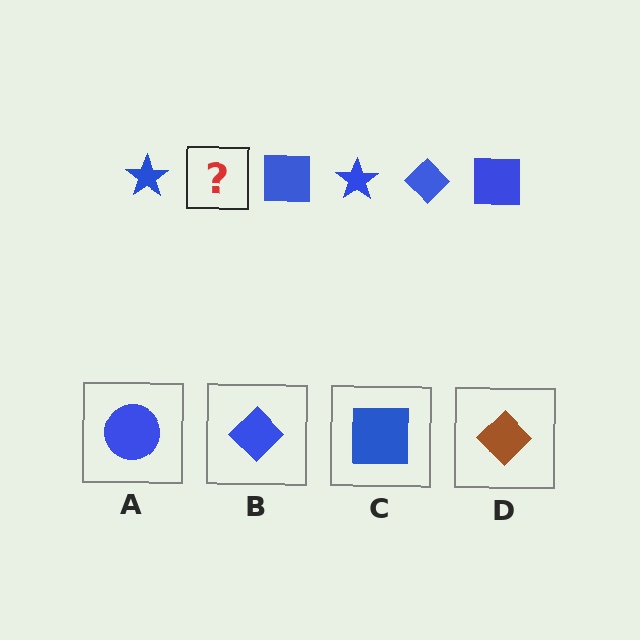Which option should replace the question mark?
Option B.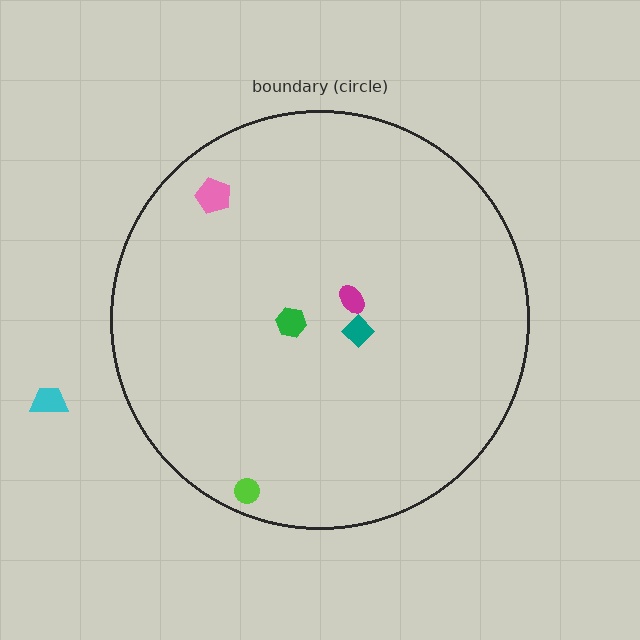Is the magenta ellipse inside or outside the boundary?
Inside.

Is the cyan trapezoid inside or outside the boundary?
Outside.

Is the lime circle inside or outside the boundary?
Inside.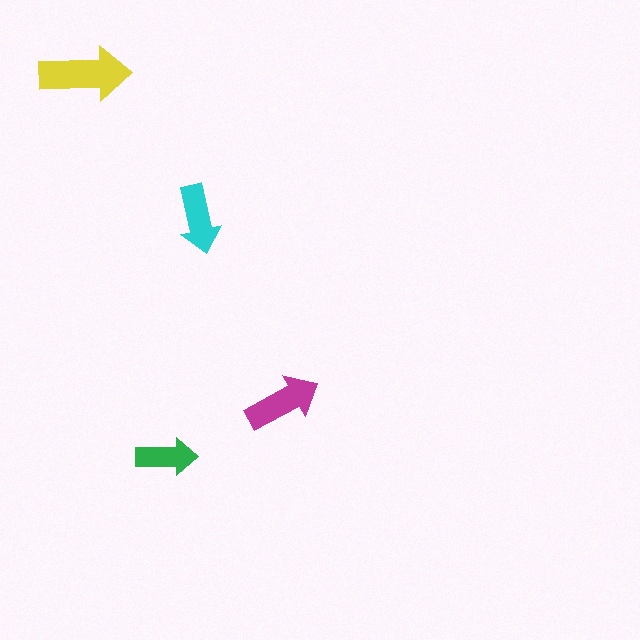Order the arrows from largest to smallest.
the yellow one, the magenta one, the cyan one, the green one.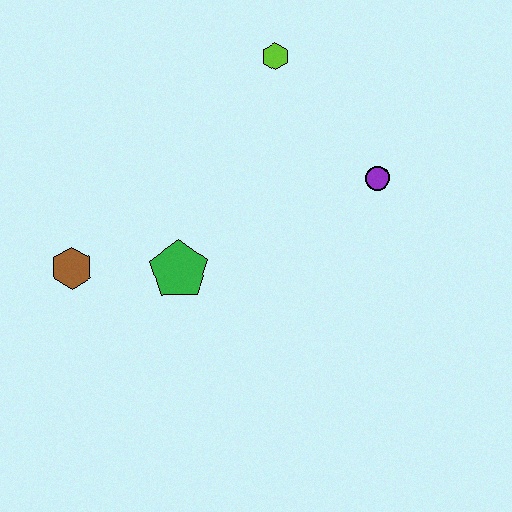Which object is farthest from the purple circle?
The brown hexagon is farthest from the purple circle.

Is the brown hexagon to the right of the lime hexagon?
No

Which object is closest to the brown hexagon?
The green pentagon is closest to the brown hexagon.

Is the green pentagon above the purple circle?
No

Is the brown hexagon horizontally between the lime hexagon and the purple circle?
No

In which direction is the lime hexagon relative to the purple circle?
The lime hexagon is above the purple circle.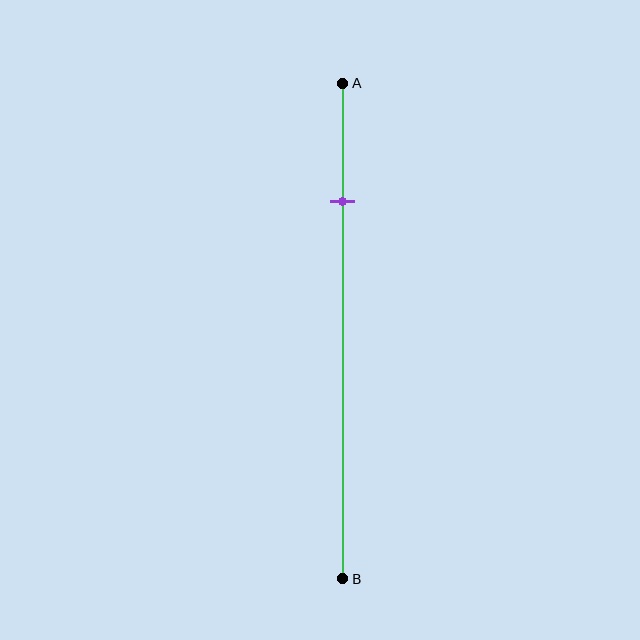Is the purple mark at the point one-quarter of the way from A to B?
Yes, the mark is approximately at the one-quarter point.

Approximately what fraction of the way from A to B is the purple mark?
The purple mark is approximately 25% of the way from A to B.